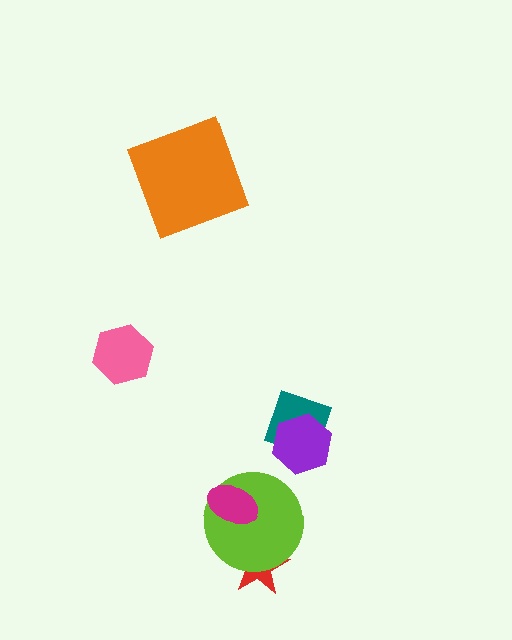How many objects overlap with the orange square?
0 objects overlap with the orange square.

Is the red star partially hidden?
Yes, it is partially covered by another shape.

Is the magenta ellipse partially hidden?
No, no other shape covers it.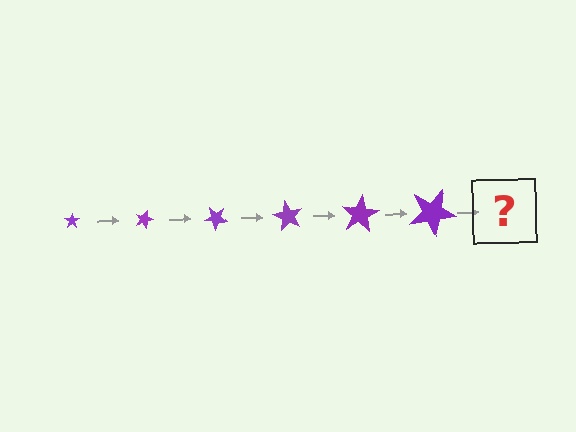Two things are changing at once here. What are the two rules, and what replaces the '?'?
The two rules are that the star grows larger each step and it rotates 20 degrees each step. The '?' should be a star, larger than the previous one and rotated 120 degrees from the start.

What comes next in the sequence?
The next element should be a star, larger than the previous one and rotated 120 degrees from the start.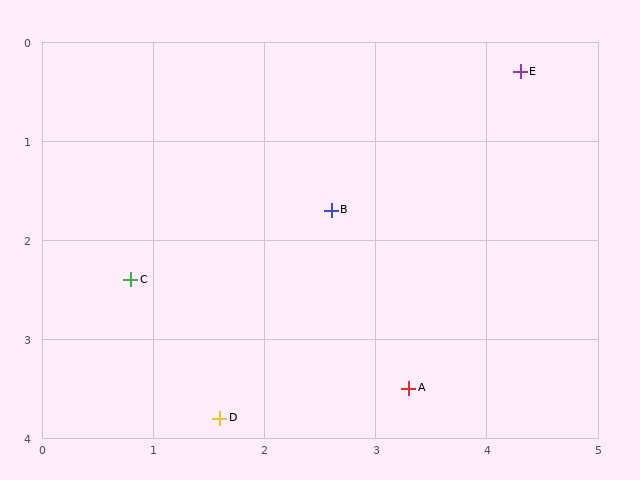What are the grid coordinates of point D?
Point D is at approximately (1.6, 3.8).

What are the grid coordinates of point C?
Point C is at approximately (0.8, 2.4).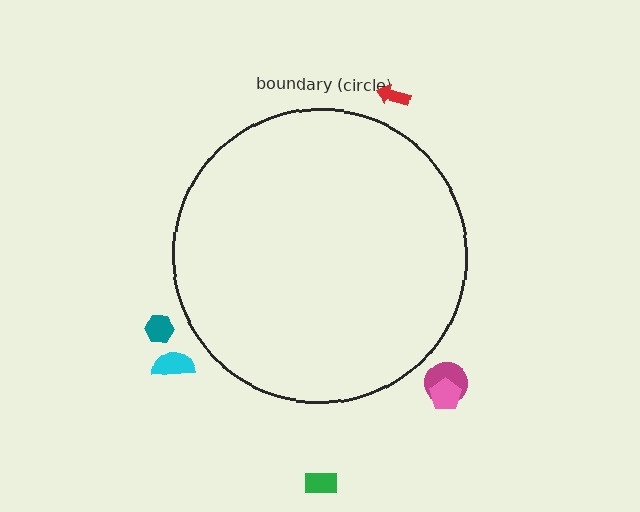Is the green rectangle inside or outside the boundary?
Outside.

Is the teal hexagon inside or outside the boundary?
Outside.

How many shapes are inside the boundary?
0 inside, 6 outside.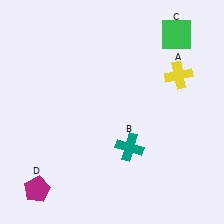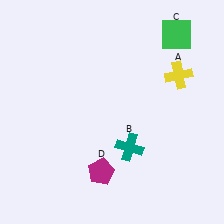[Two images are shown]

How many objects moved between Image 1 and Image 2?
1 object moved between the two images.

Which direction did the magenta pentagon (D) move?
The magenta pentagon (D) moved right.